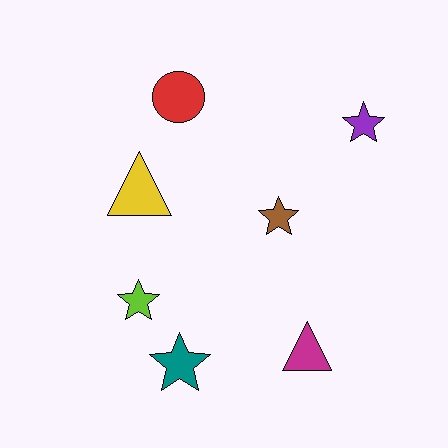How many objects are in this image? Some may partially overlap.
There are 7 objects.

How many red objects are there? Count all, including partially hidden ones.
There is 1 red object.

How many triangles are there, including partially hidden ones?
There are 2 triangles.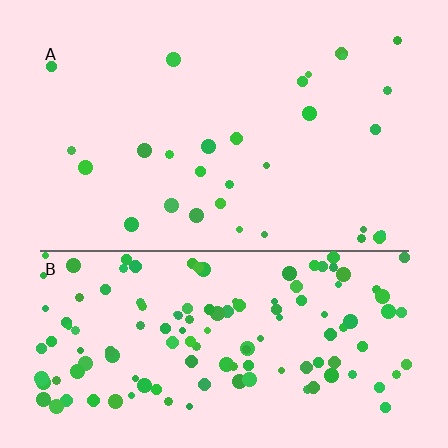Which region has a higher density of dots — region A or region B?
B (the bottom).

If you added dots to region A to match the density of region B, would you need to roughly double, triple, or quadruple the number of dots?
Approximately quadruple.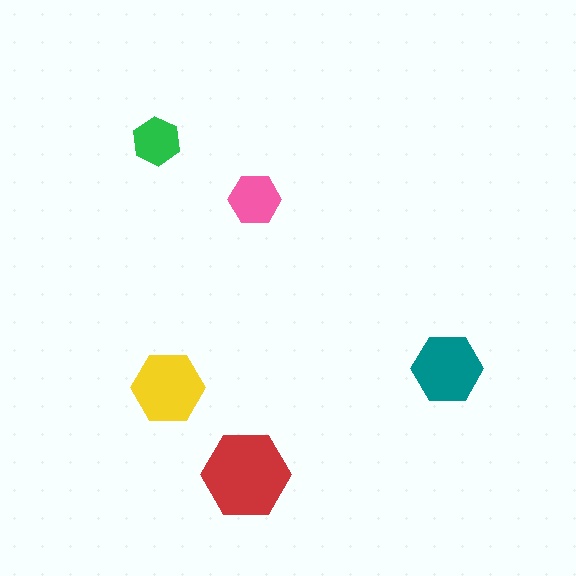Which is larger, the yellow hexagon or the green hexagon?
The yellow one.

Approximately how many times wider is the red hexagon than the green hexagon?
About 2 times wider.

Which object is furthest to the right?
The teal hexagon is rightmost.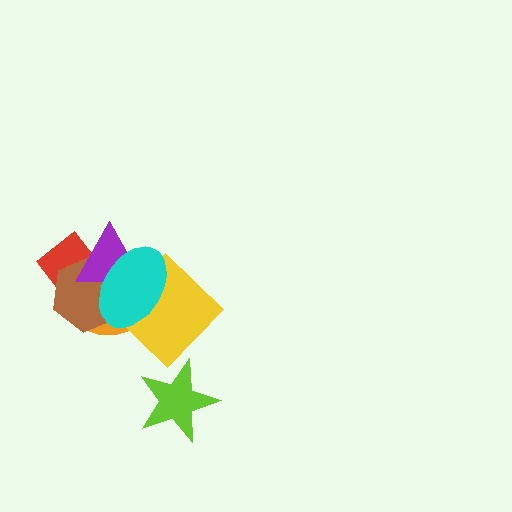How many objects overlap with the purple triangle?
4 objects overlap with the purple triangle.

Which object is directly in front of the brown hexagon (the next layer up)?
The purple triangle is directly in front of the brown hexagon.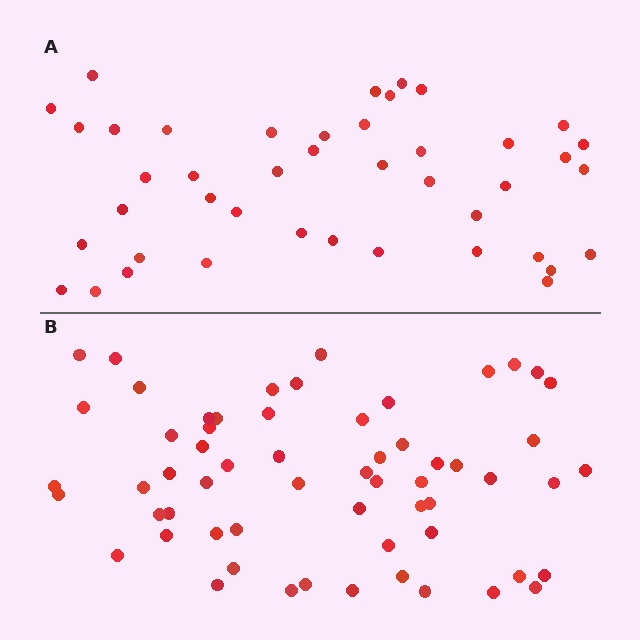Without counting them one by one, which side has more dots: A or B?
Region B (the bottom region) has more dots.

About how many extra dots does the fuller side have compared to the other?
Region B has approximately 15 more dots than region A.